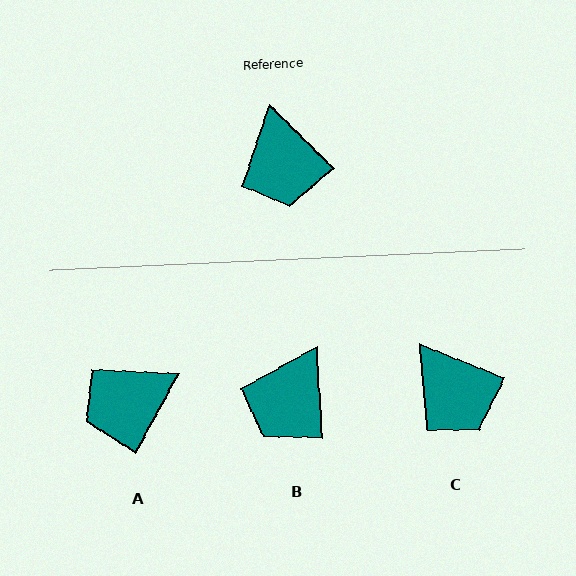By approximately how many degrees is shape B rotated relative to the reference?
Approximately 42 degrees clockwise.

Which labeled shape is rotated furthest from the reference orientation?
A, about 74 degrees away.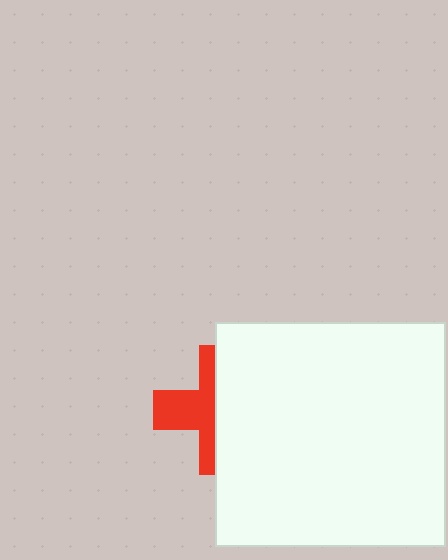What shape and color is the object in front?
The object in front is a white rectangle.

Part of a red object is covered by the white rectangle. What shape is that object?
It is a cross.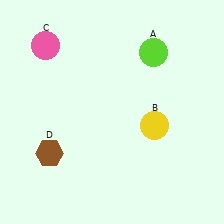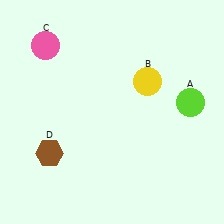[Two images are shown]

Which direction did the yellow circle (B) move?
The yellow circle (B) moved up.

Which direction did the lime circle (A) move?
The lime circle (A) moved down.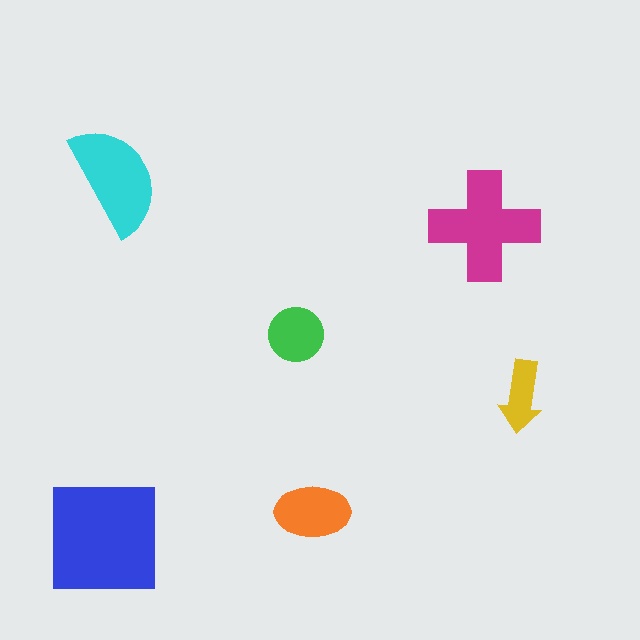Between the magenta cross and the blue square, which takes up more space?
The blue square.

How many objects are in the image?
There are 6 objects in the image.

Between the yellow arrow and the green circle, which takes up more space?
The green circle.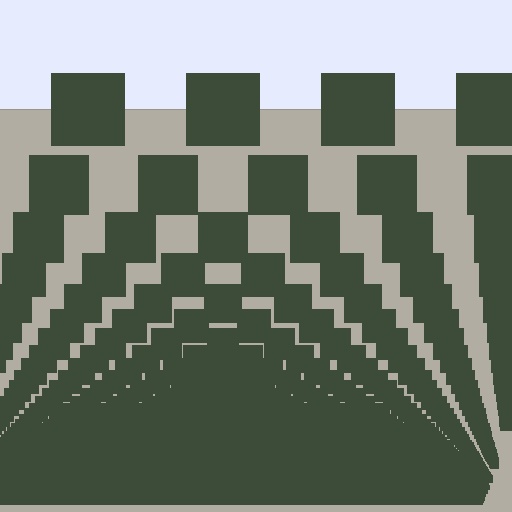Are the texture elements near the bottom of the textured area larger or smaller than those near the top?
Smaller. The gradient is inverted — elements near the bottom are smaller and denser.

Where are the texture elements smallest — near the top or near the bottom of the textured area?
Near the bottom.